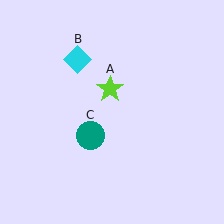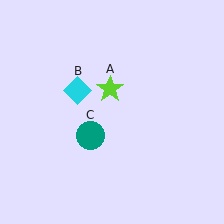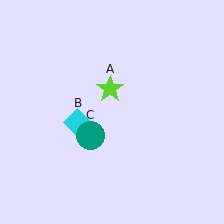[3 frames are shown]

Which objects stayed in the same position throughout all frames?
Lime star (object A) and teal circle (object C) remained stationary.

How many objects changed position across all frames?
1 object changed position: cyan diamond (object B).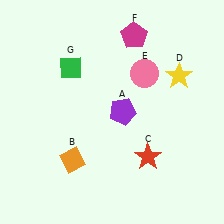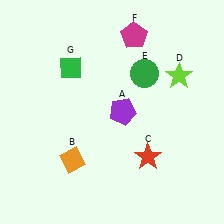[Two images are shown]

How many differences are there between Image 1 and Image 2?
There are 2 differences between the two images.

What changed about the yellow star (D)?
In Image 1, D is yellow. In Image 2, it changed to lime.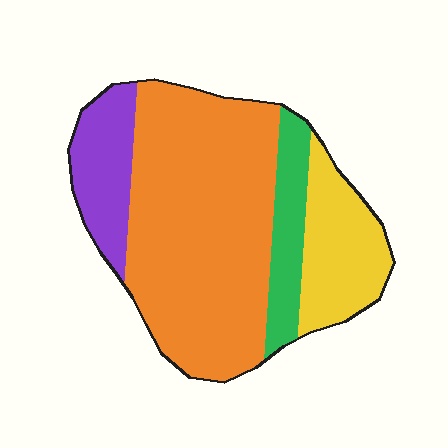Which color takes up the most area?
Orange, at roughly 55%.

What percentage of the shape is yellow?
Yellow takes up about one sixth (1/6) of the shape.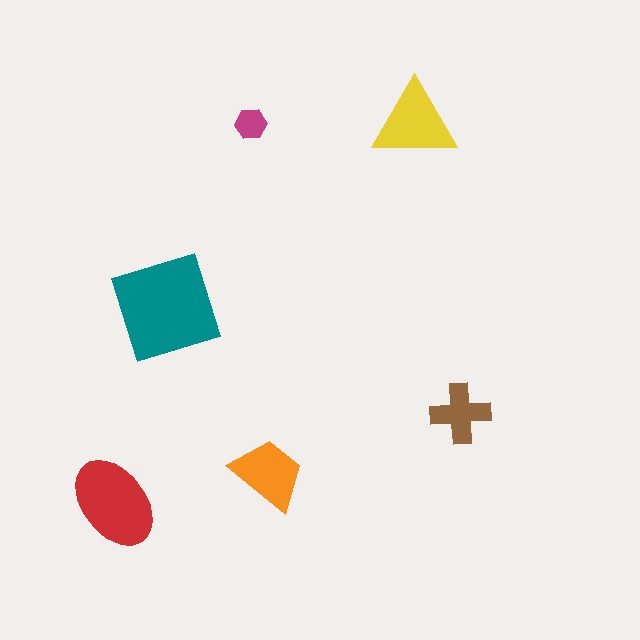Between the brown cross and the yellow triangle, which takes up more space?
The yellow triangle.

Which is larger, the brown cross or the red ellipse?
The red ellipse.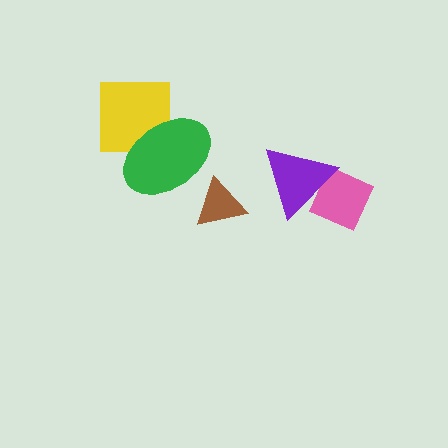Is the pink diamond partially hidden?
Yes, it is partially covered by another shape.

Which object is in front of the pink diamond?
The purple triangle is in front of the pink diamond.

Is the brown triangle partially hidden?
No, no other shape covers it.